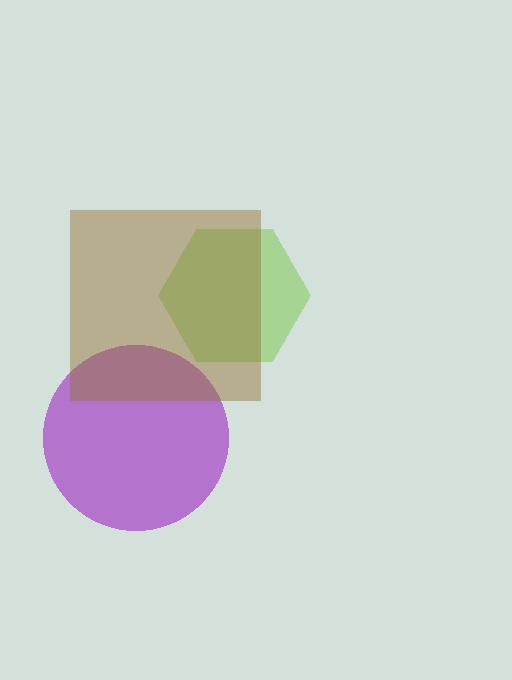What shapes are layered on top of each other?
The layered shapes are: a lime hexagon, a purple circle, a brown square.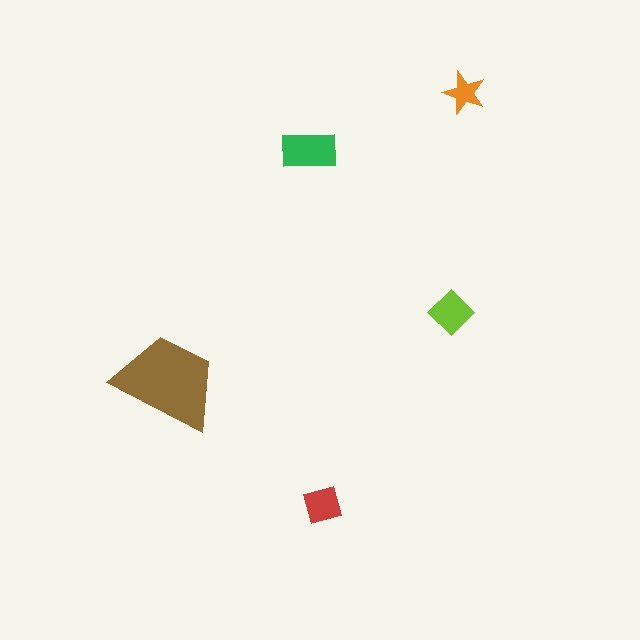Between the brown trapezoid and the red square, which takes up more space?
The brown trapezoid.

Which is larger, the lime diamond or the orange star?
The lime diamond.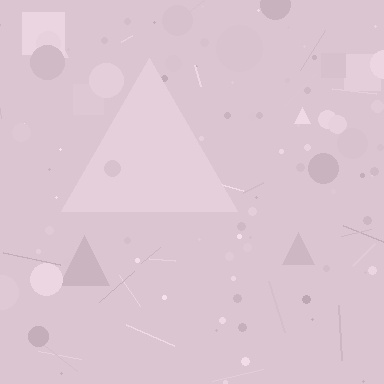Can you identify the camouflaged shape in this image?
The camouflaged shape is a triangle.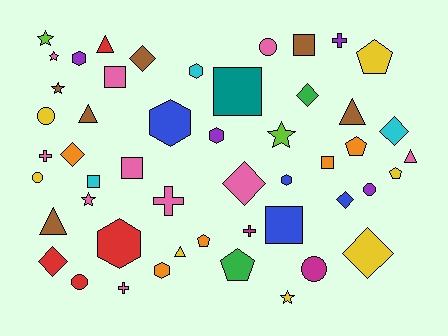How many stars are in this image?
There are 6 stars.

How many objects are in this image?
There are 50 objects.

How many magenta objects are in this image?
There are 2 magenta objects.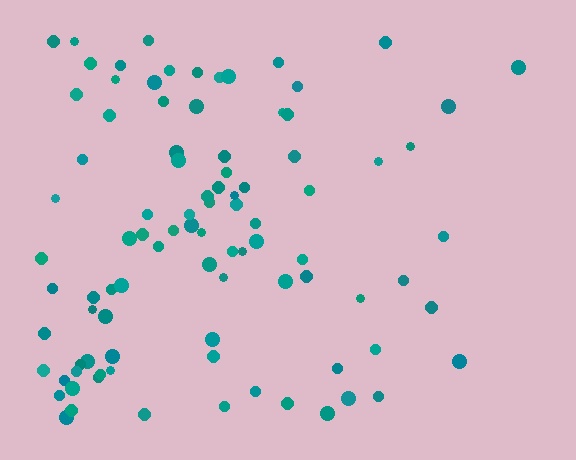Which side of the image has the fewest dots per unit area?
The right.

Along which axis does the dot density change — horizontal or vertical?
Horizontal.